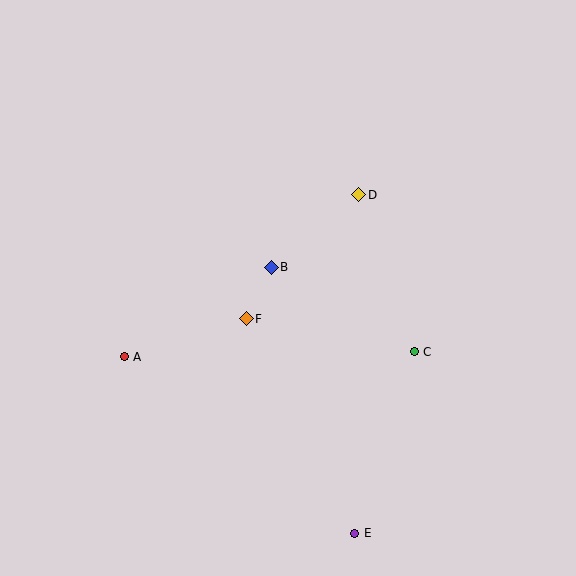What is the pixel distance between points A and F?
The distance between A and F is 128 pixels.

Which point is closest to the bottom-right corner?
Point E is closest to the bottom-right corner.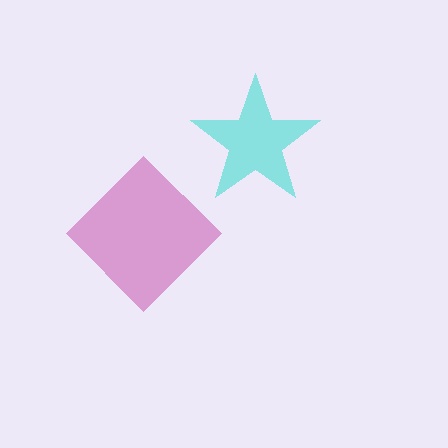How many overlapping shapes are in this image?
There are 2 overlapping shapes in the image.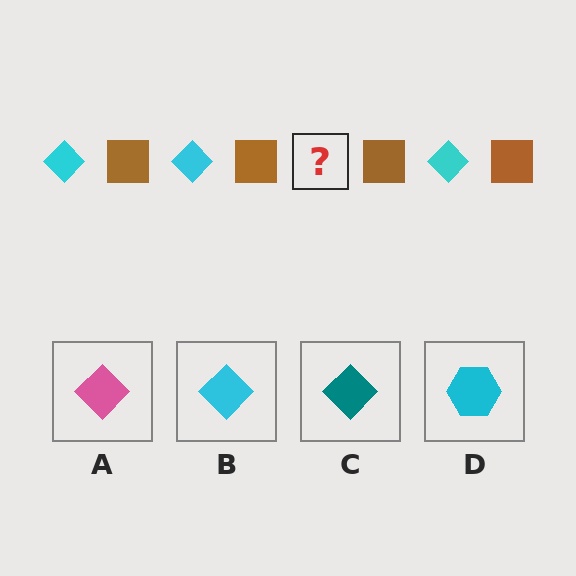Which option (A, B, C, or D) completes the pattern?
B.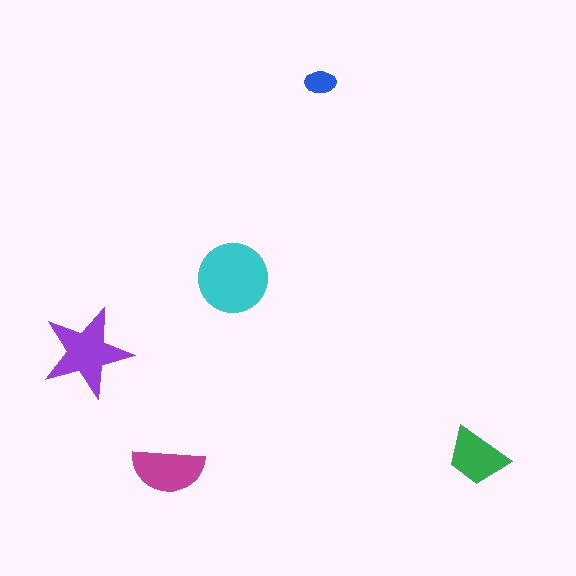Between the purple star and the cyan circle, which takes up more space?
The cyan circle.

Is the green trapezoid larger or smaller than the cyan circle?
Smaller.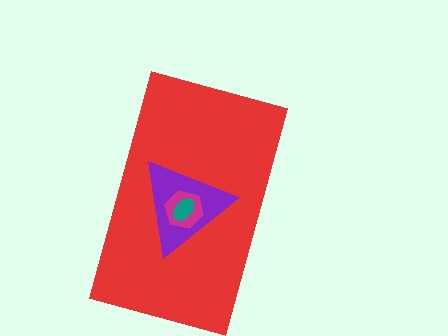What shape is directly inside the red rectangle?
The purple triangle.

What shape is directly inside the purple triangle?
The magenta hexagon.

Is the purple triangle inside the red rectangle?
Yes.